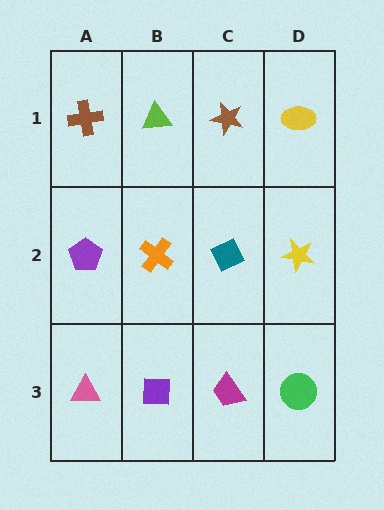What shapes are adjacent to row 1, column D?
A yellow star (row 2, column D), a brown star (row 1, column C).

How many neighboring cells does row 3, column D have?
2.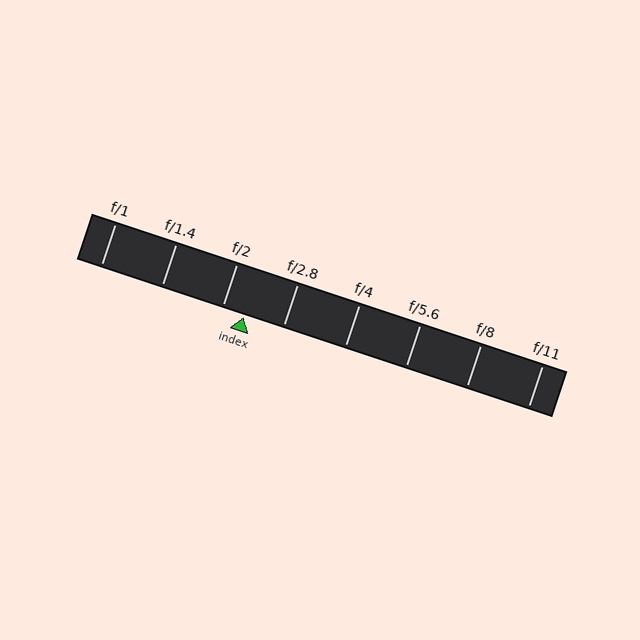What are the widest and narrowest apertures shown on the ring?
The widest aperture shown is f/1 and the narrowest is f/11.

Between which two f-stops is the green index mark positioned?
The index mark is between f/2 and f/2.8.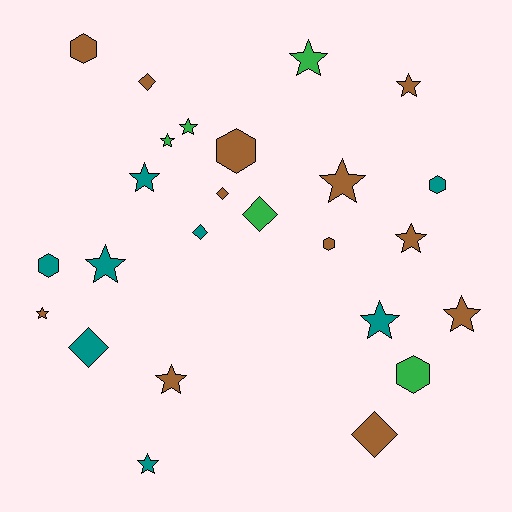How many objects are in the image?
There are 25 objects.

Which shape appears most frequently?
Star, with 13 objects.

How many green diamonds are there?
There is 1 green diamond.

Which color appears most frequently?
Brown, with 12 objects.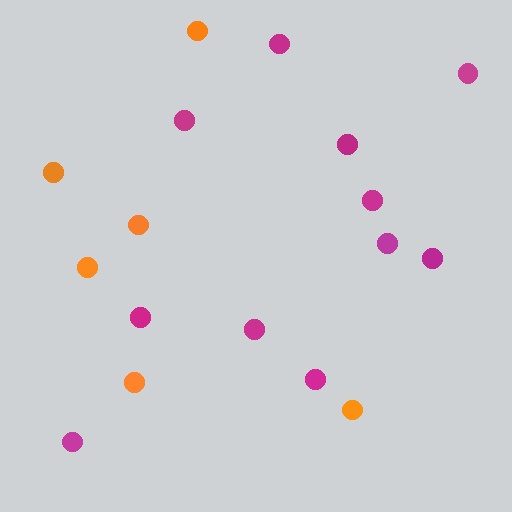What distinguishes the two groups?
There are 2 groups: one group of orange circles (6) and one group of magenta circles (11).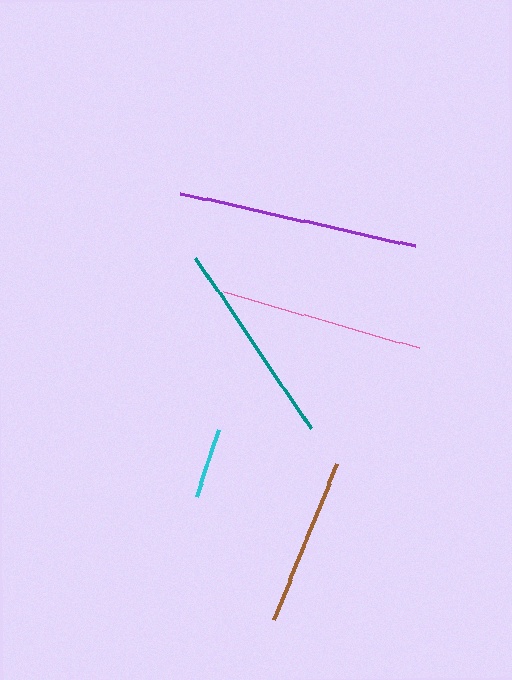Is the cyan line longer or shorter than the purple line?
The purple line is longer than the cyan line.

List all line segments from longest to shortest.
From longest to shortest: purple, teal, pink, brown, cyan.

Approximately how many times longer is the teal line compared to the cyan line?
The teal line is approximately 3.0 times the length of the cyan line.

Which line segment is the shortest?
The cyan line is the shortest at approximately 69 pixels.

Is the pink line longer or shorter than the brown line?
The pink line is longer than the brown line.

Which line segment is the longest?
The purple line is the longest at approximately 240 pixels.